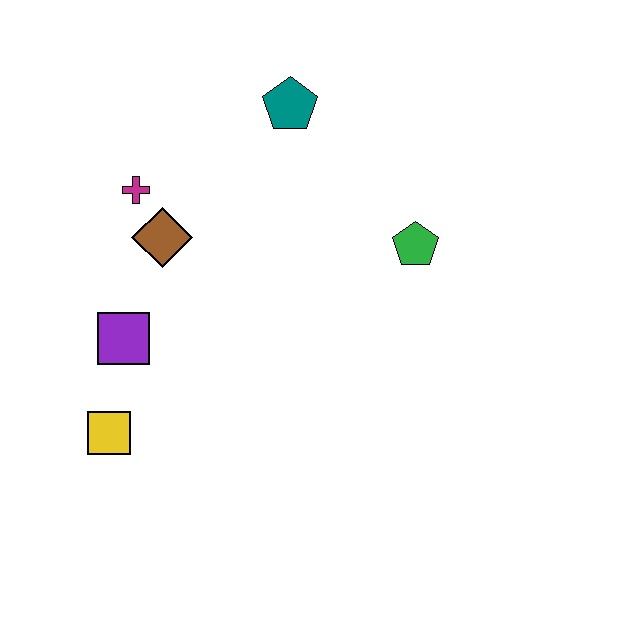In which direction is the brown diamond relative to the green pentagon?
The brown diamond is to the left of the green pentagon.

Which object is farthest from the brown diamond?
The green pentagon is farthest from the brown diamond.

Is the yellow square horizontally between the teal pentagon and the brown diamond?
No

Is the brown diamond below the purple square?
No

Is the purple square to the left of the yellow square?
No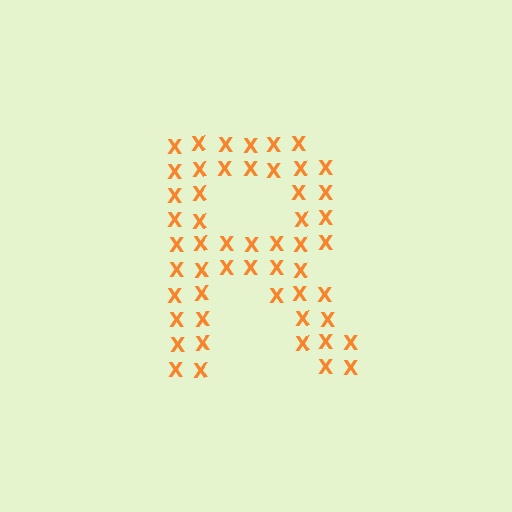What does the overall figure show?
The overall figure shows the letter R.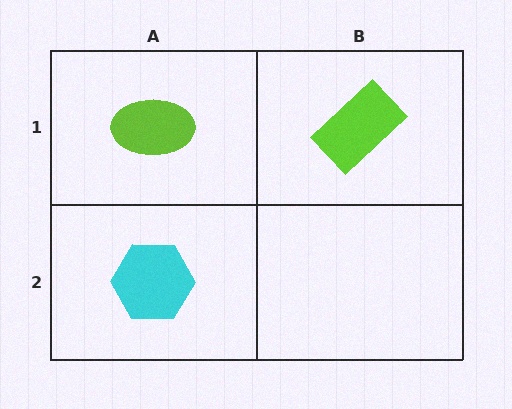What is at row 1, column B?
A lime rectangle.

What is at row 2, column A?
A cyan hexagon.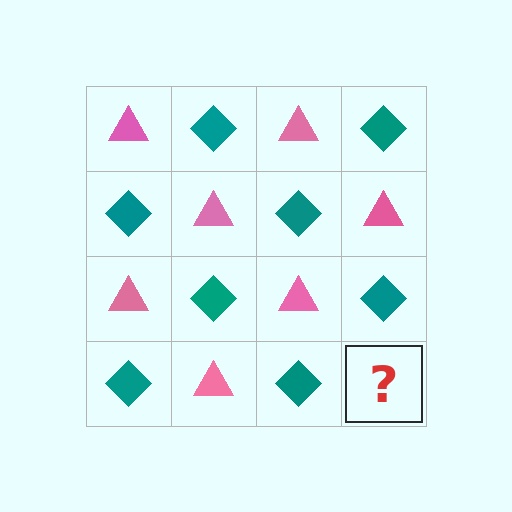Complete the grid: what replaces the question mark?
The question mark should be replaced with a pink triangle.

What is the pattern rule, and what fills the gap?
The rule is that it alternates pink triangle and teal diamond in a checkerboard pattern. The gap should be filled with a pink triangle.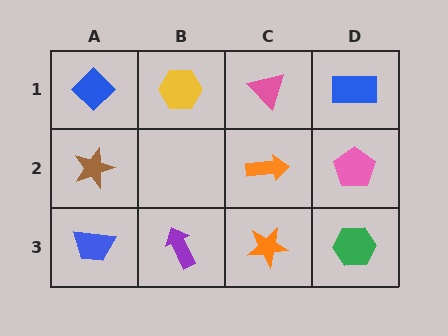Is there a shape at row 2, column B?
No, that cell is empty.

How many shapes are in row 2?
3 shapes.